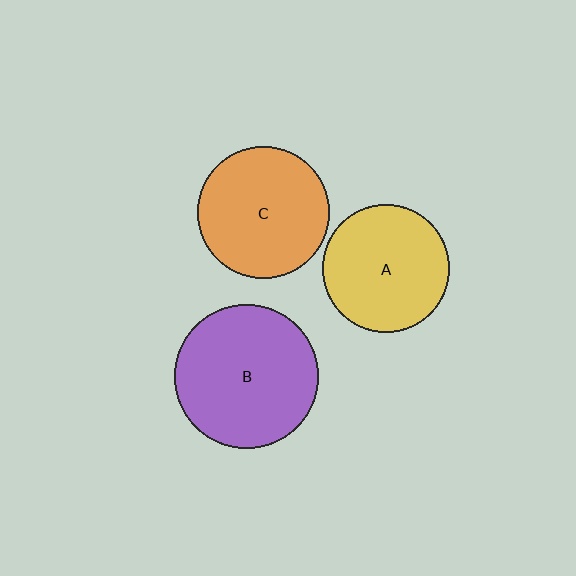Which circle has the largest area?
Circle B (purple).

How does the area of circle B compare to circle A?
Approximately 1.3 times.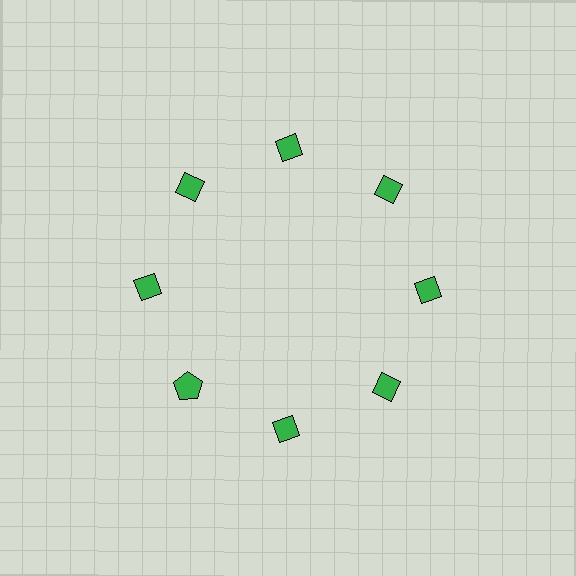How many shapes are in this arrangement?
There are 8 shapes arranged in a ring pattern.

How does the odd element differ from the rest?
It has a different shape: pentagon instead of diamond.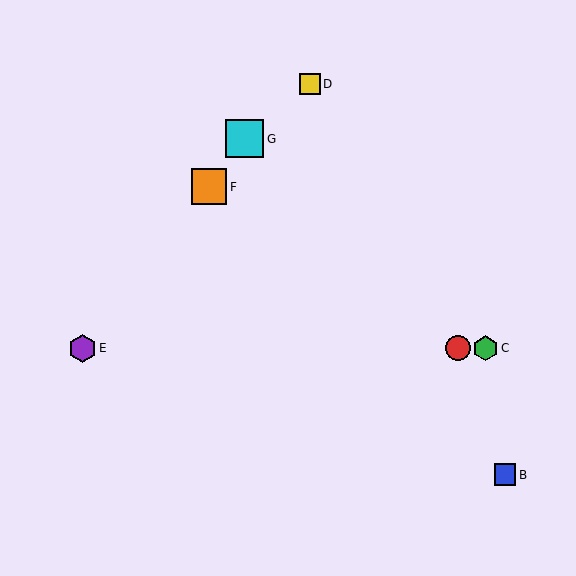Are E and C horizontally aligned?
Yes, both are at y≈348.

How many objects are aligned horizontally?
3 objects (A, C, E) are aligned horizontally.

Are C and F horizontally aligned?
No, C is at y≈348 and F is at y≈187.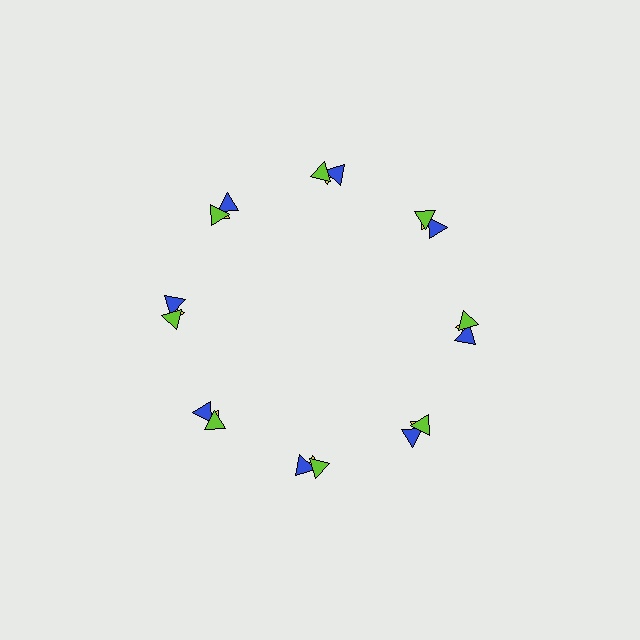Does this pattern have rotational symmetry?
Yes, this pattern has 8-fold rotational symmetry. It looks the same after rotating 45 degrees around the center.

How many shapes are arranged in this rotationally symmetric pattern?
There are 24 shapes, arranged in 8 groups of 3.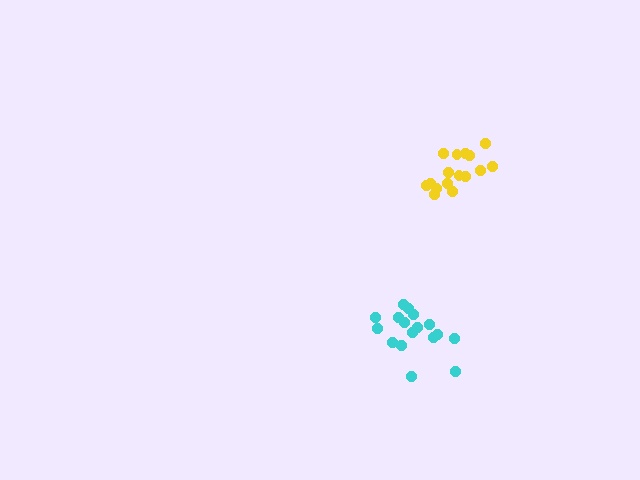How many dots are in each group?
Group 1: 16 dots, Group 2: 17 dots (33 total).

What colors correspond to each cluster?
The clusters are colored: yellow, cyan.